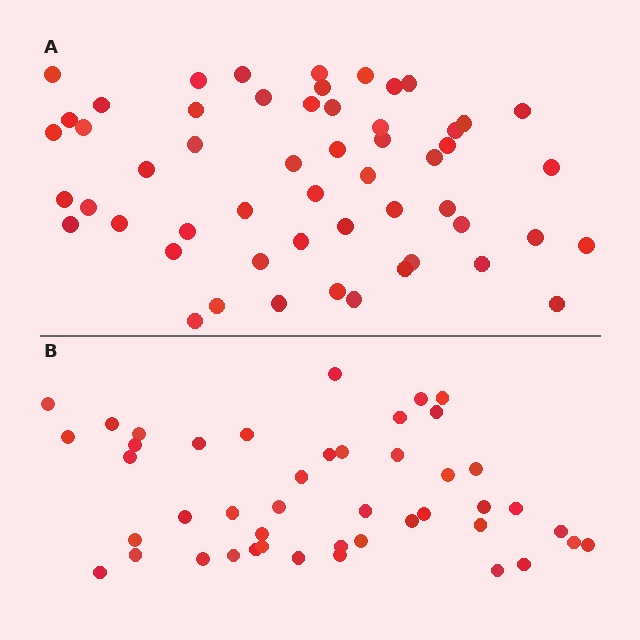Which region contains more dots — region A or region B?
Region A (the top region) has more dots.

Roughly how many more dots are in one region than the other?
Region A has roughly 8 or so more dots than region B.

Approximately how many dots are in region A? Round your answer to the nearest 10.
About 50 dots. (The exact count is 54, which rounds to 50.)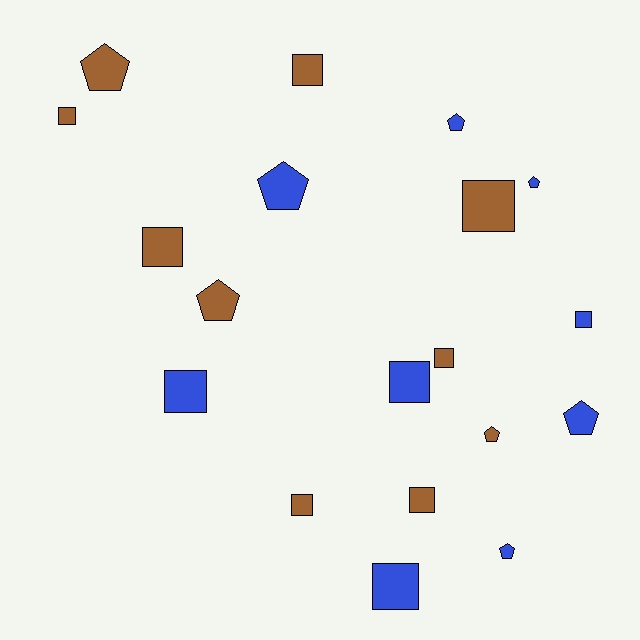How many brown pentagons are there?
There are 3 brown pentagons.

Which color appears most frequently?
Brown, with 10 objects.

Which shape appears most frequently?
Square, with 11 objects.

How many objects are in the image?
There are 19 objects.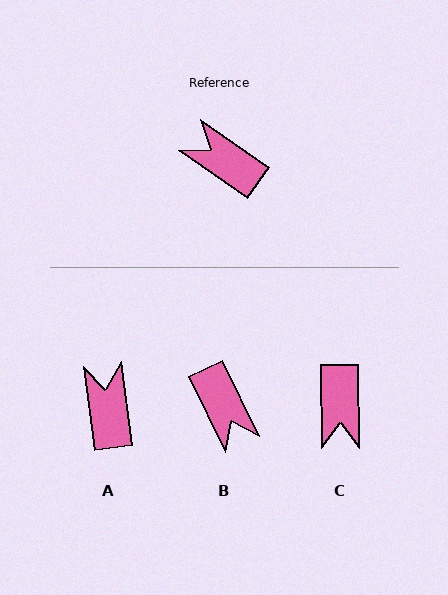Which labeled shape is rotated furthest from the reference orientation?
B, about 151 degrees away.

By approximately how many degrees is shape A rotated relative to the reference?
Approximately 47 degrees clockwise.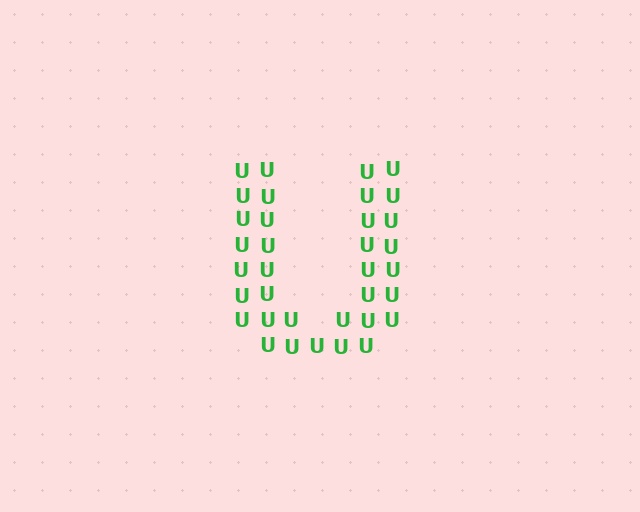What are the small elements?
The small elements are letter U's.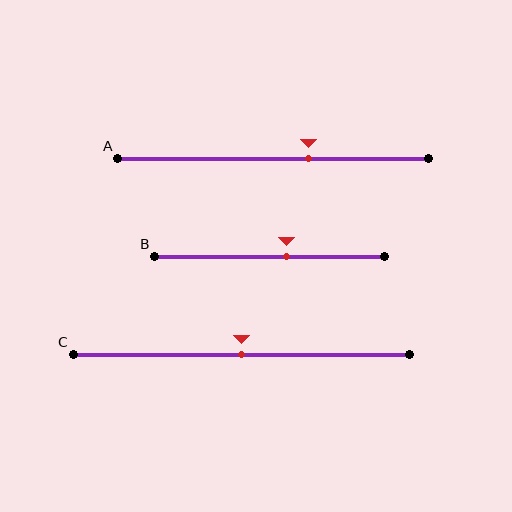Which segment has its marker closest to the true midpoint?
Segment C has its marker closest to the true midpoint.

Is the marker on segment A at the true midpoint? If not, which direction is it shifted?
No, the marker on segment A is shifted to the right by about 11% of the segment length.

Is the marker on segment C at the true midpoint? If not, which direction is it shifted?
Yes, the marker on segment C is at the true midpoint.